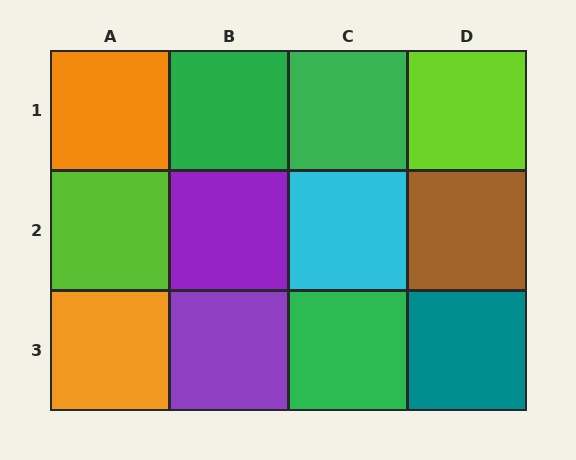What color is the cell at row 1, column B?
Green.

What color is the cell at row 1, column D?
Lime.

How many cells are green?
3 cells are green.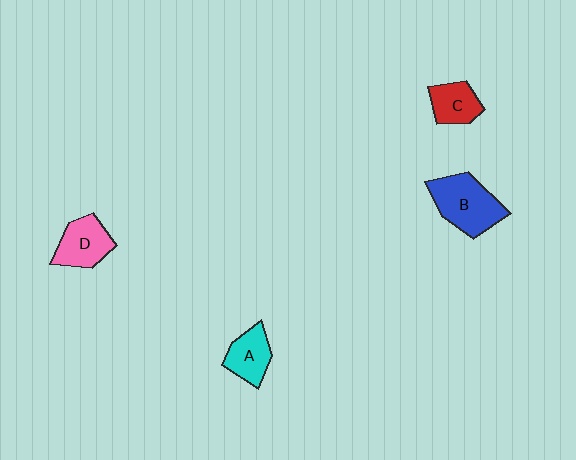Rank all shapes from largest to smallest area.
From largest to smallest: B (blue), D (pink), A (cyan), C (red).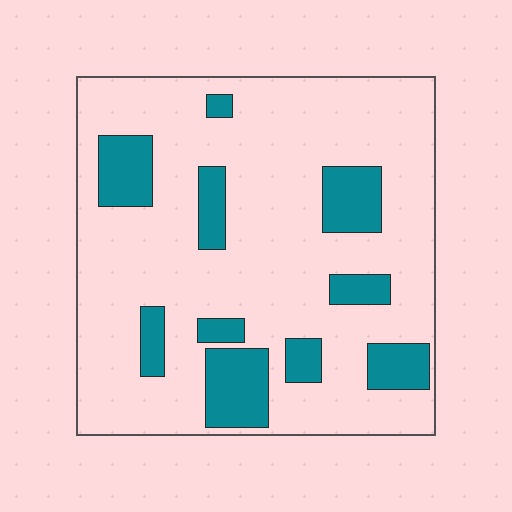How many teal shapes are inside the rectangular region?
10.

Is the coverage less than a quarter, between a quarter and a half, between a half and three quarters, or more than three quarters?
Less than a quarter.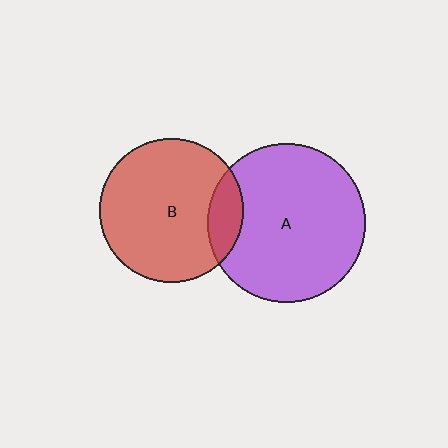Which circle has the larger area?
Circle A (purple).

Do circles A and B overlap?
Yes.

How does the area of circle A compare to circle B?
Approximately 1.2 times.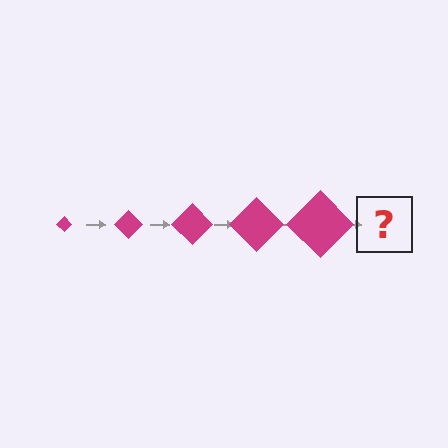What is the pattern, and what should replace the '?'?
The pattern is that the diamond gets progressively larger each step. The '?' should be a magenta diamond, larger than the previous one.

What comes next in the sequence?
The next element should be a magenta diamond, larger than the previous one.